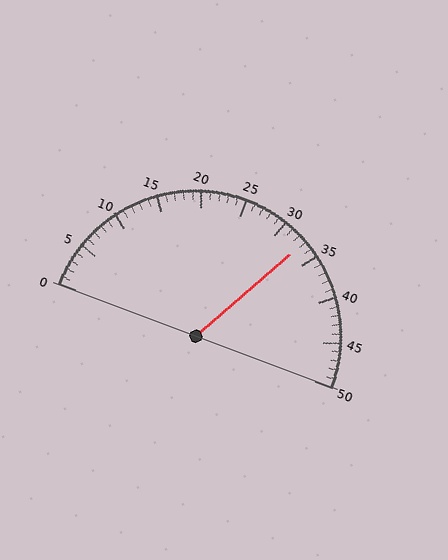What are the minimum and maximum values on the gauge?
The gauge ranges from 0 to 50.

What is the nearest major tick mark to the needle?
The nearest major tick mark is 35.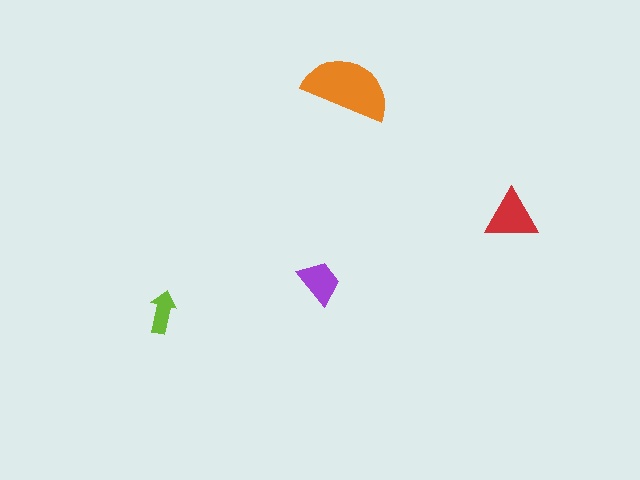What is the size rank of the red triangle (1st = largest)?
2nd.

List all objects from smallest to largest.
The lime arrow, the purple trapezoid, the red triangle, the orange semicircle.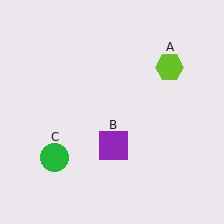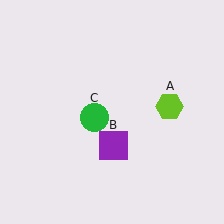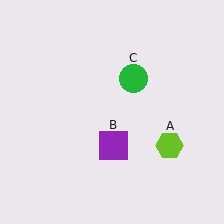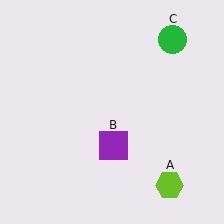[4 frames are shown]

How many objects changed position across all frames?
2 objects changed position: lime hexagon (object A), green circle (object C).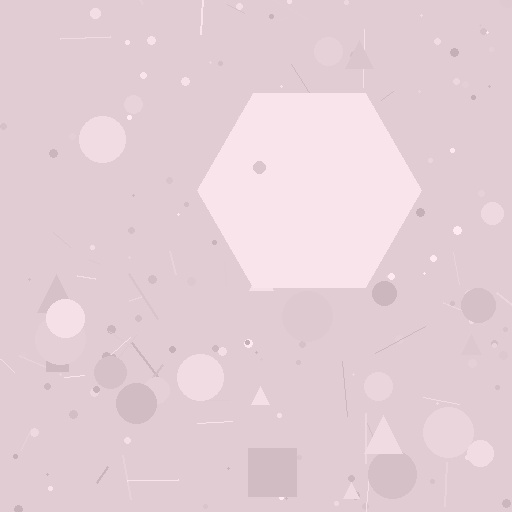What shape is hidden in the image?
A hexagon is hidden in the image.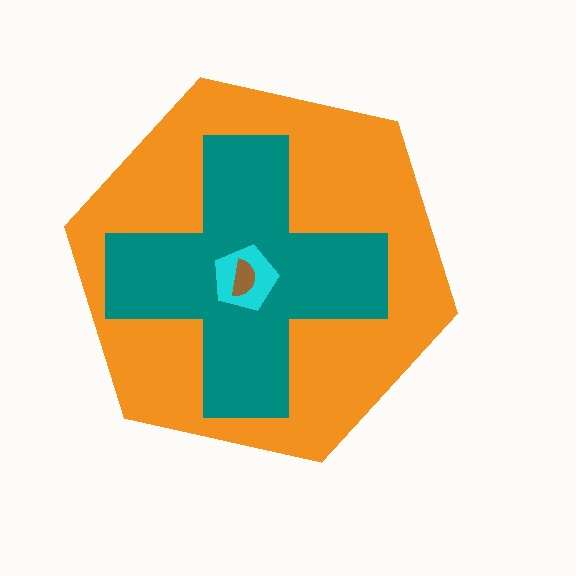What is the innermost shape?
The brown semicircle.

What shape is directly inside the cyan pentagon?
The brown semicircle.